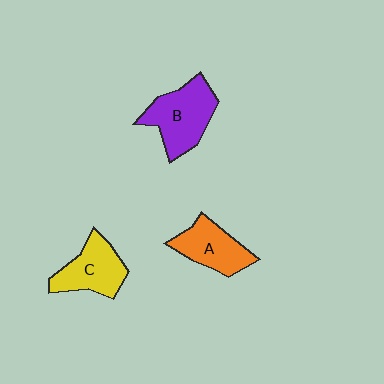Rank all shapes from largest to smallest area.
From largest to smallest: B (purple), C (yellow), A (orange).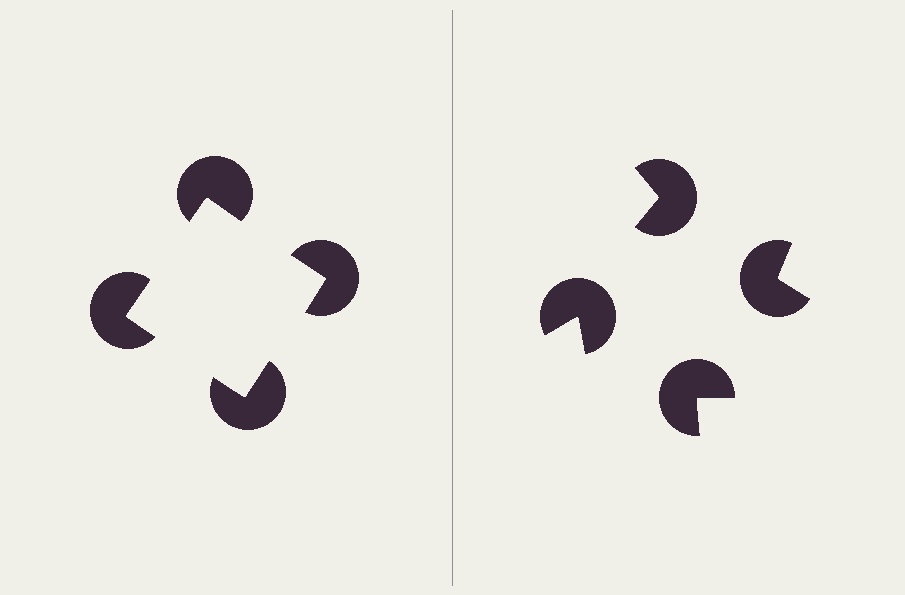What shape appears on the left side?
An illusory square.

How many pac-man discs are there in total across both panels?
8 — 4 on each side.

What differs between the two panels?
The pac-man discs are positioned identically on both sides; only the wedge orientations differ. On the left they align to a square; on the right they are misaligned.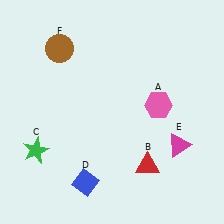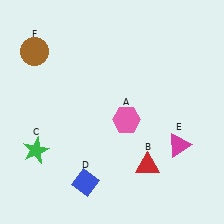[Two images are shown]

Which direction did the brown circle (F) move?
The brown circle (F) moved left.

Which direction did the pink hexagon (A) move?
The pink hexagon (A) moved left.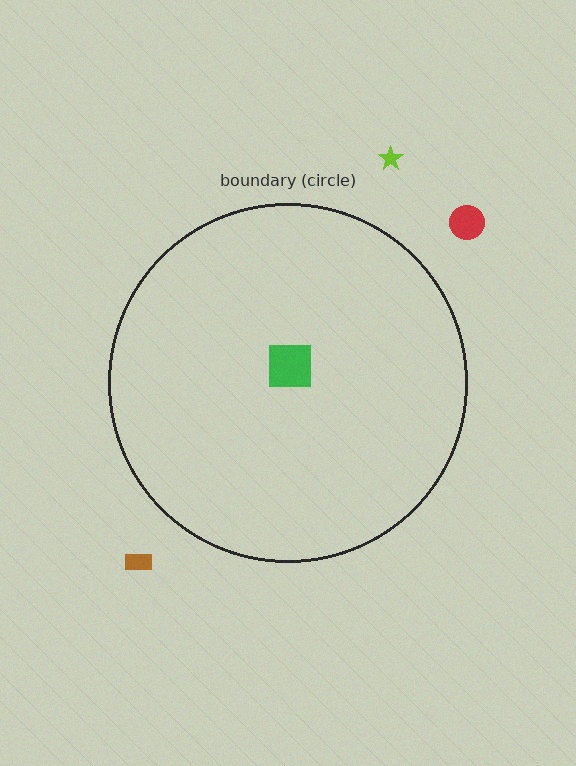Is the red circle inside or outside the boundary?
Outside.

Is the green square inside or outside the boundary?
Inside.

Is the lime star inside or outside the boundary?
Outside.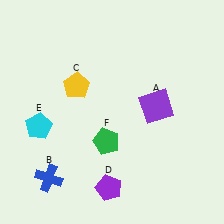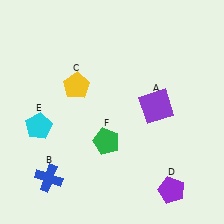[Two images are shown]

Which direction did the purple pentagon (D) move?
The purple pentagon (D) moved right.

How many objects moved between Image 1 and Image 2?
1 object moved between the two images.